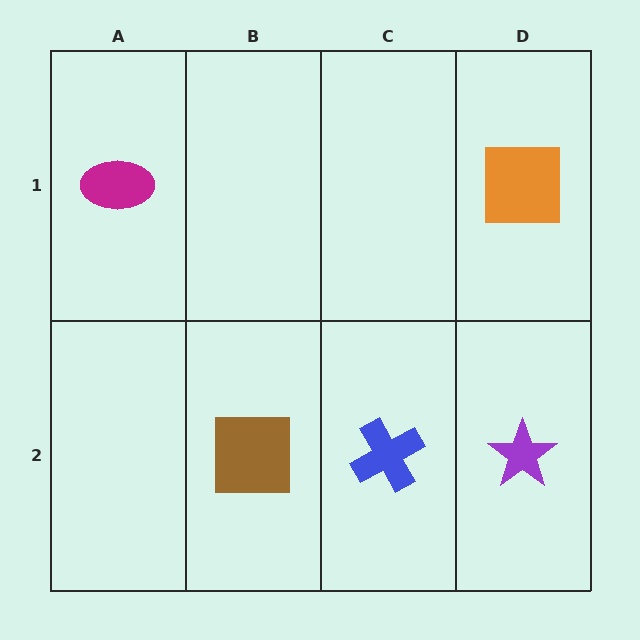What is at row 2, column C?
A blue cross.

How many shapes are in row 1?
2 shapes.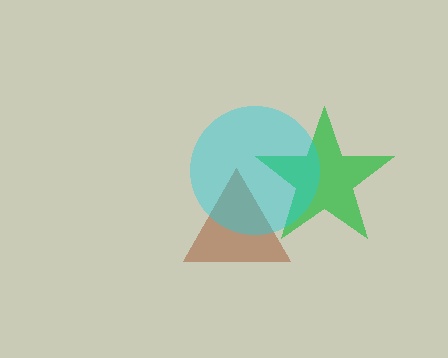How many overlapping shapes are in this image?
There are 3 overlapping shapes in the image.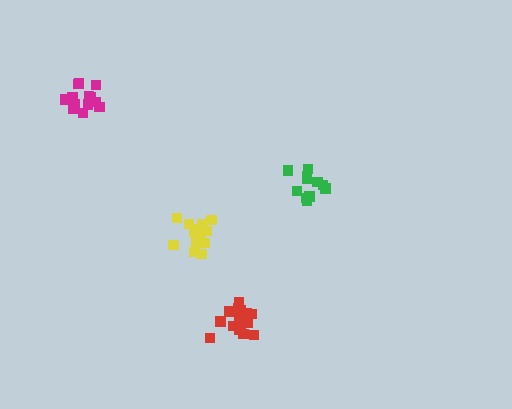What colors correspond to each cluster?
The clusters are colored: green, red, magenta, yellow.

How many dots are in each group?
Group 1: 11 dots, Group 2: 17 dots, Group 3: 13 dots, Group 4: 14 dots (55 total).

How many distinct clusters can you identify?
There are 4 distinct clusters.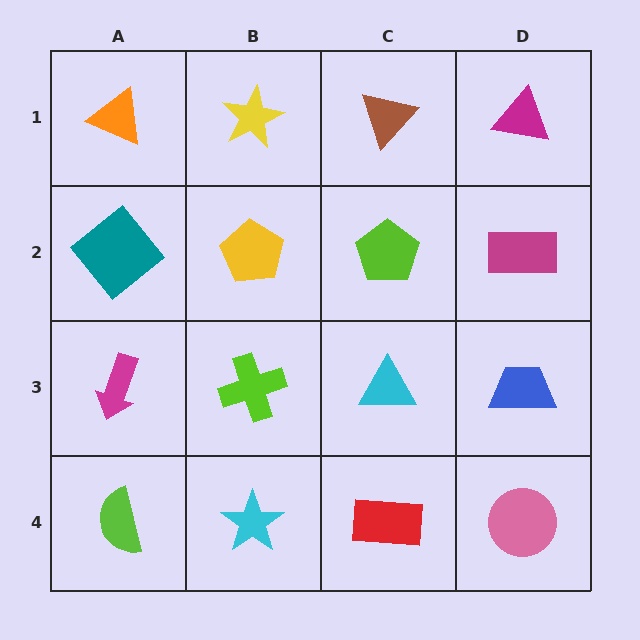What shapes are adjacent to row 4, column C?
A cyan triangle (row 3, column C), a cyan star (row 4, column B), a pink circle (row 4, column D).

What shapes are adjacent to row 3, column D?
A magenta rectangle (row 2, column D), a pink circle (row 4, column D), a cyan triangle (row 3, column C).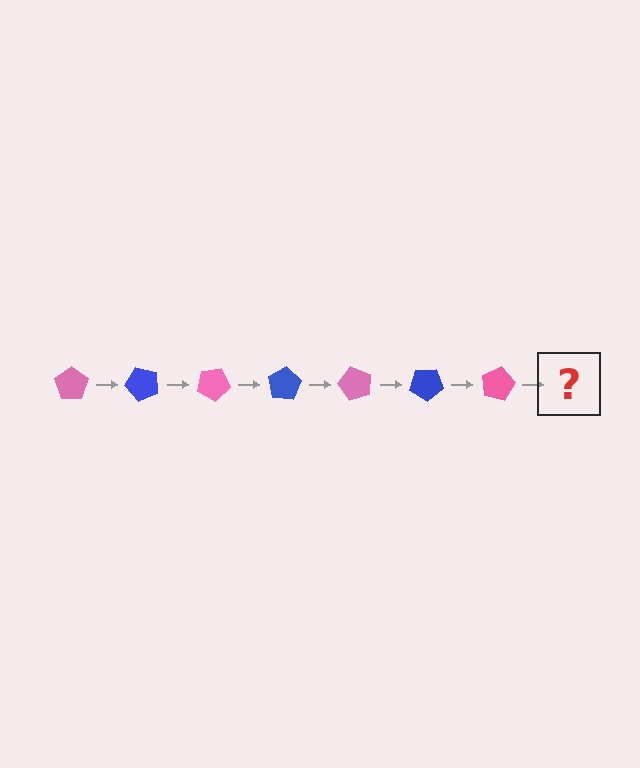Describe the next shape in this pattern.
It should be a blue pentagon, rotated 350 degrees from the start.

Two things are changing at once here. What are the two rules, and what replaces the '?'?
The two rules are that it rotates 50 degrees each step and the color cycles through pink and blue. The '?' should be a blue pentagon, rotated 350 degrees from the start.